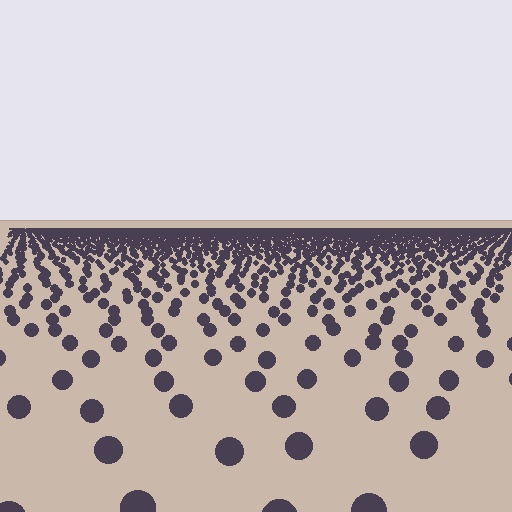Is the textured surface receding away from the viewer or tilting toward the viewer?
The surface is receding away from the viewer. Texture elements get smaller and denser toward the top.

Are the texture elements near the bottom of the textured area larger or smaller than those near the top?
Larger. Near the bottom, elements are closer to the viewer and appear at a bigger on-screen size.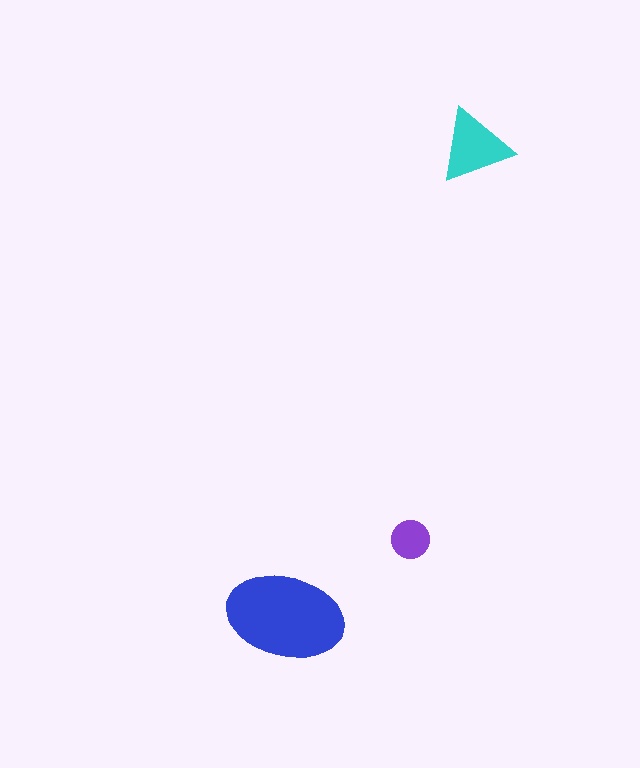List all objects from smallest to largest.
The purple circle, the cyan triangle, the blue ellipse.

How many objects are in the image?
There are 3 objects in the image.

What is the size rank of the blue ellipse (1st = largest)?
1st.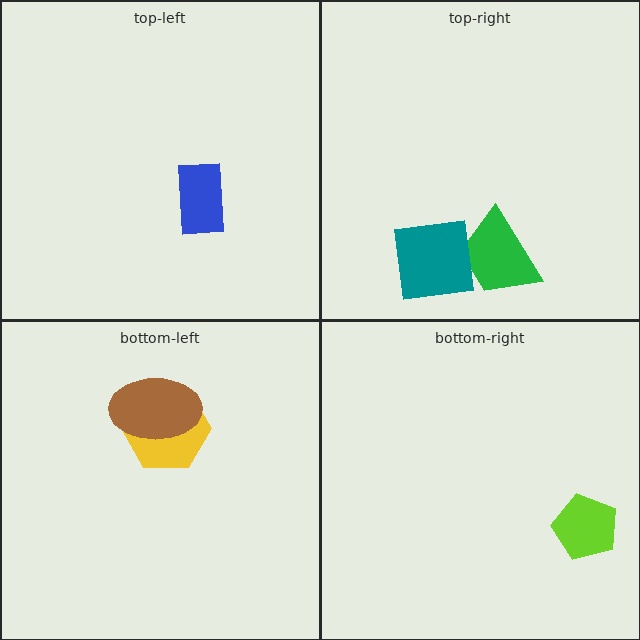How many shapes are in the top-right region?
2.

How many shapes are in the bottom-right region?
1.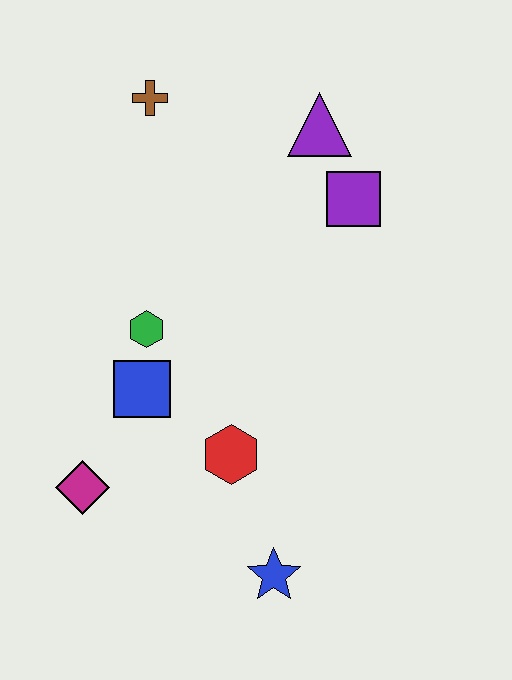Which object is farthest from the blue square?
The purple triangle is farthest from the blue square.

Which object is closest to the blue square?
The green hexagon is closest to the blue square.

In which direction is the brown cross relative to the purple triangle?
The brown cross is to the left of the purple triangle.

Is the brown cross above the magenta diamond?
Yes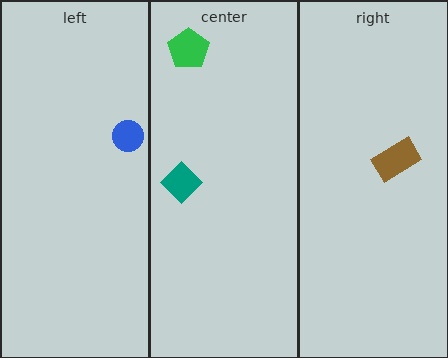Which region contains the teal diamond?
The center region.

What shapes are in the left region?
The blue circle.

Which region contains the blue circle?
The left region.